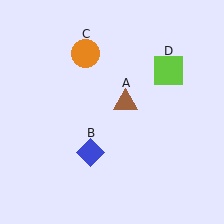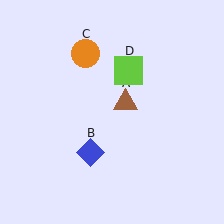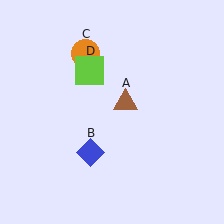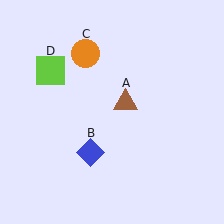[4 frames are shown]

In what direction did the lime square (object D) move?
The lime square (object D) moved left.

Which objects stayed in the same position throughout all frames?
Brown triangle (object A) and blue diamond (object B) and orange circle (object C) remained stationary.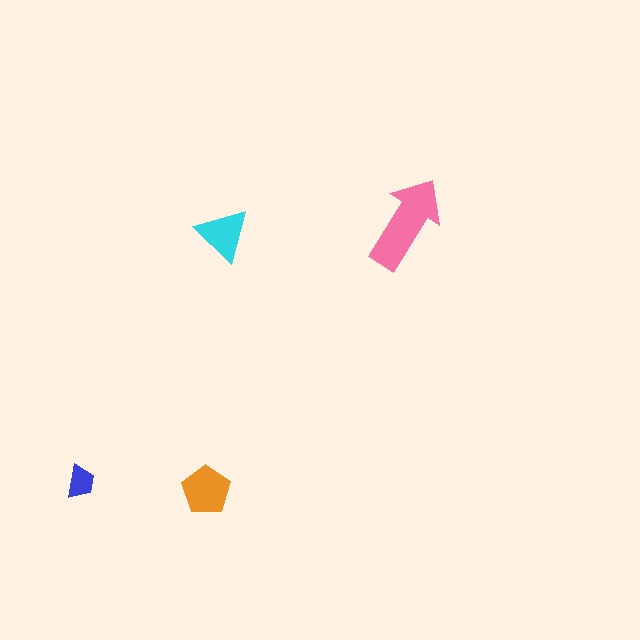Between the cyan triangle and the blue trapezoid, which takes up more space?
The cyan triangle.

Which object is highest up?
The pink arrow is topmost.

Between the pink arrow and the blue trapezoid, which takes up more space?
The pink arrow.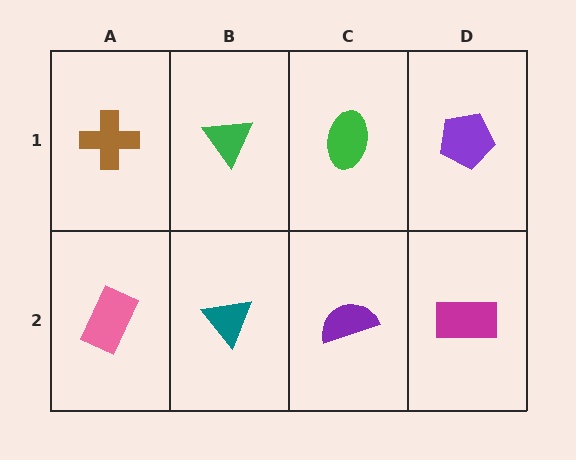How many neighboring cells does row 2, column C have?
3.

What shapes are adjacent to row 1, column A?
A pink rectangle (row 2, column A), a green triangle (row 1, column B).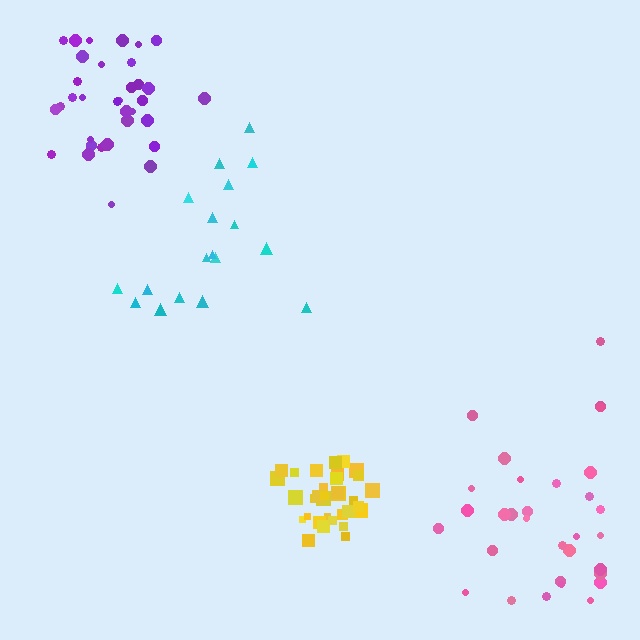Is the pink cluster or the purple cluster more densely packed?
Purple.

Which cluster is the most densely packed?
Yellow.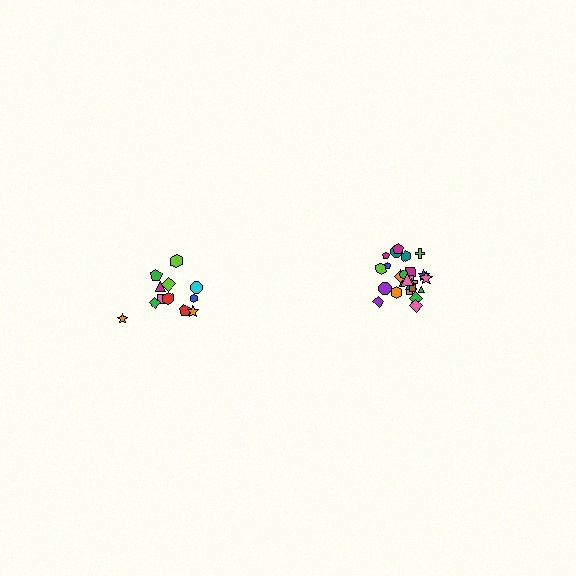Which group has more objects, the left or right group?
The right group.